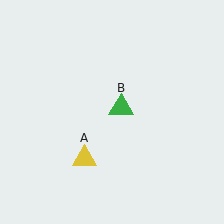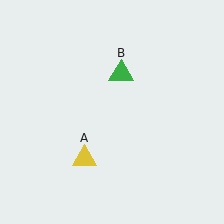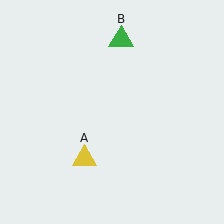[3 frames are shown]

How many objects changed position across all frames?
1 object changed position: green triangle (object B).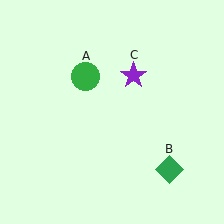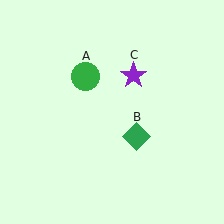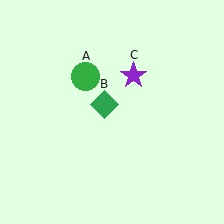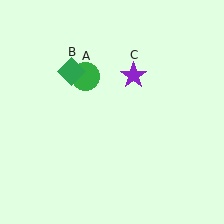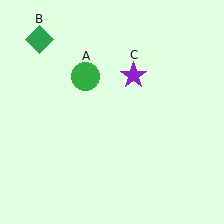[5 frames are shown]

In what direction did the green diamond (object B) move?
The green diamond (object B) moved up and to the left.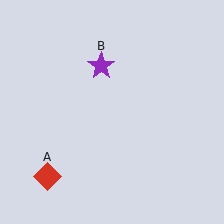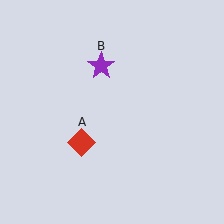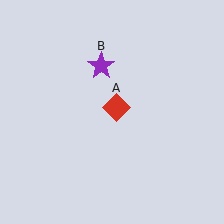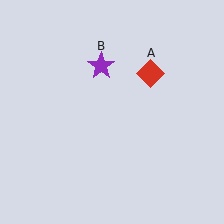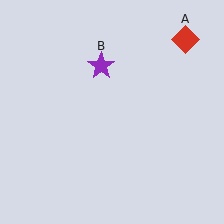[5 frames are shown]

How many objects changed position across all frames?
1 object changed position: red diamond (object A).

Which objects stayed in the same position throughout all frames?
Purple star (object B) remained stationary.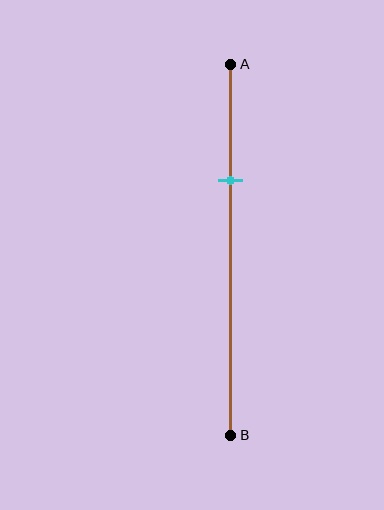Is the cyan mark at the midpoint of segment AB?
No, the mark is at about 30% from A, not at the 50% midpoint.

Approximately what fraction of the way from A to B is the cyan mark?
The cyan mark is approximately 30% of the way from A to B.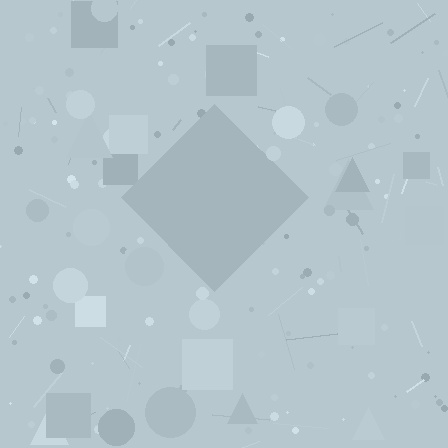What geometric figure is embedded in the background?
A diamond is embedded in the background.